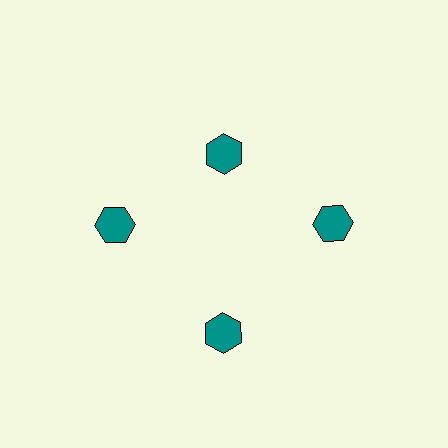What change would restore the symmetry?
The symmetry would be restored by moving it outward, back onto the ring so that all 4 hexagons sit at equal angles and equal distance from the center.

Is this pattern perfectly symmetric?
No. The 4 teal hexagons are arranged in a ring, but one element near the 12 o'clock position is pulled inward toward the center, breaking the 4-fold rotational symmetry.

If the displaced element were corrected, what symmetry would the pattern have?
It would have 4-fold rotational symmetry — the pattern would map onto itself every 90 degrees.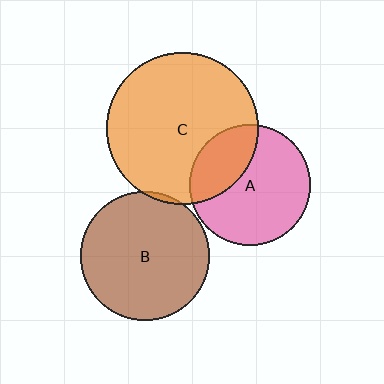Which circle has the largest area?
Circle C (orange).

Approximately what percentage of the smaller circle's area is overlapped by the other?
Approximately 5%.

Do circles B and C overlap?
Yes.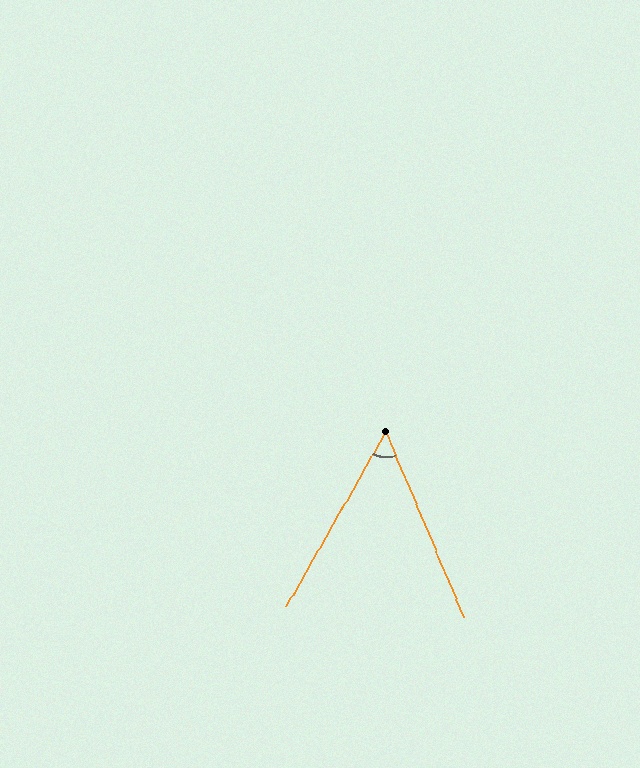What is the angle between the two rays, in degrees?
Approximately 52 degrees.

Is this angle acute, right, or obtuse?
It is acute.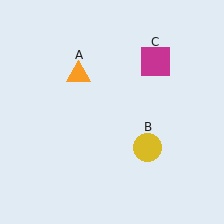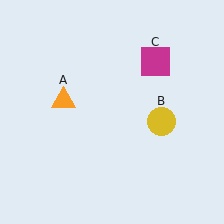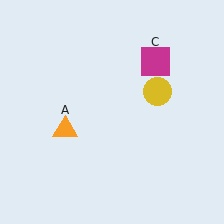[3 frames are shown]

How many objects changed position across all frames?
2 objects changed position: orange triangle (object A), yellow circle (object B).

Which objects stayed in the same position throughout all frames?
Magenta square (object C) remained stationary.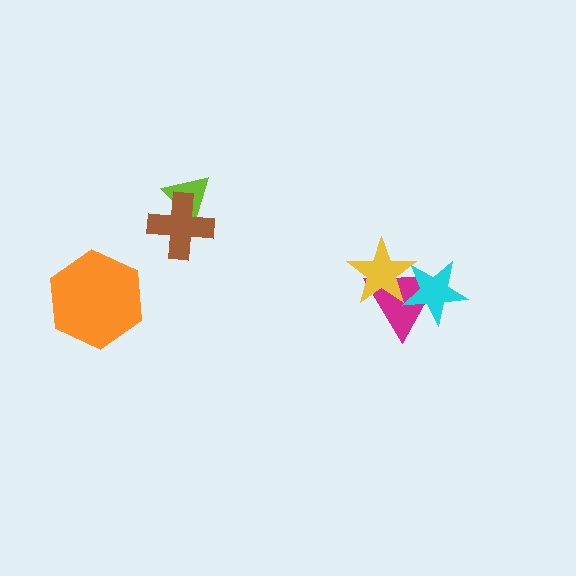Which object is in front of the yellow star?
The cyan star is in front of the yellow star.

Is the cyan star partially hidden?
No, no other shape covers it.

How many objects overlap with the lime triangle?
1 object overlaps with the lime triangle.